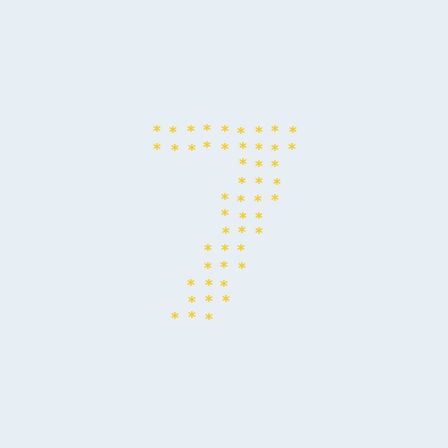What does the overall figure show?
The overall figure shows the digit 7.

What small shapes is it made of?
It is made of small asterisks.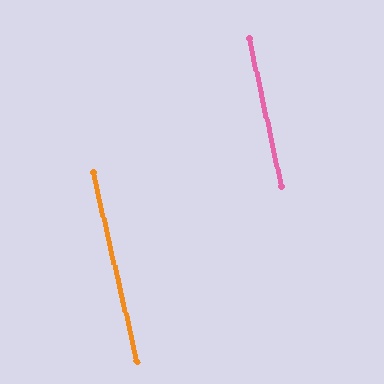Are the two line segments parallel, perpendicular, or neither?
Parallel — their directions differ by only 1.1°.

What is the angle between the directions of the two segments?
Approximately 1 degree.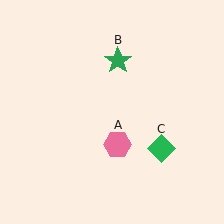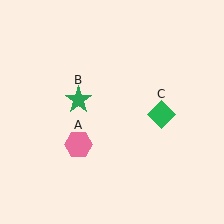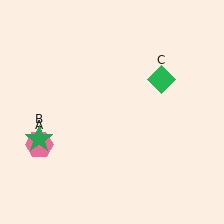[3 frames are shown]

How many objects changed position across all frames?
3 objects changed position: pink hexagon (object A), green star (object B), green diamond (object C).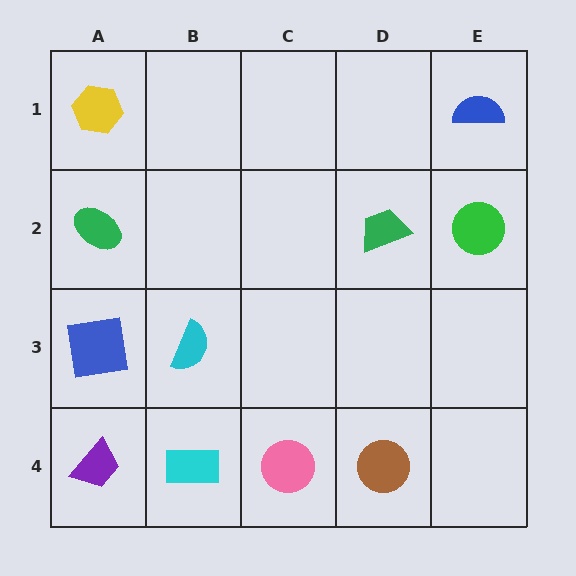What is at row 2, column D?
A green trapezoid.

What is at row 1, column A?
A yellow hexagon.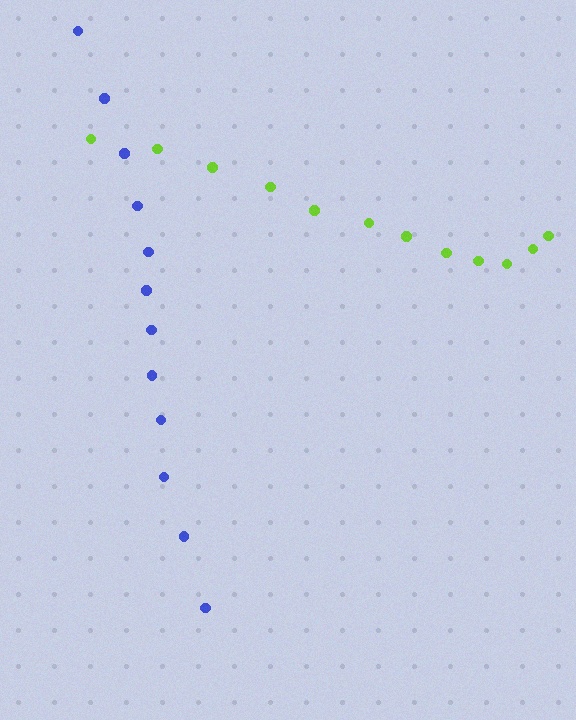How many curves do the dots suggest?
There are 2 distinct paths.